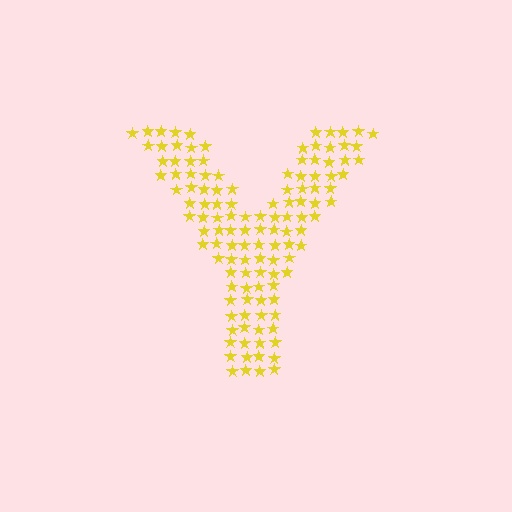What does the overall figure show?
The overall figure shows the letter Y.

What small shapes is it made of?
It is made of small stars.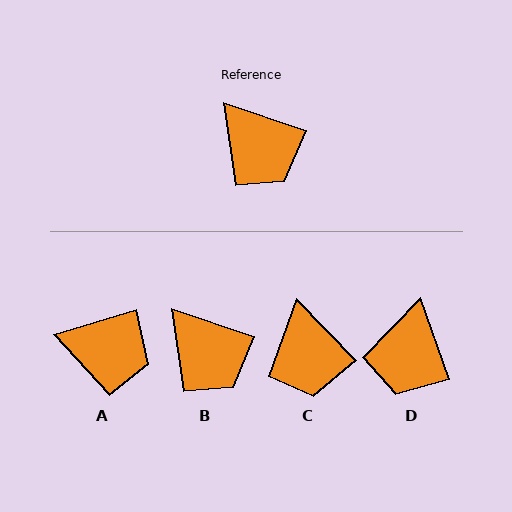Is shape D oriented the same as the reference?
No, it is off by about 52 degrees.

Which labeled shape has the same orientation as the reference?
B.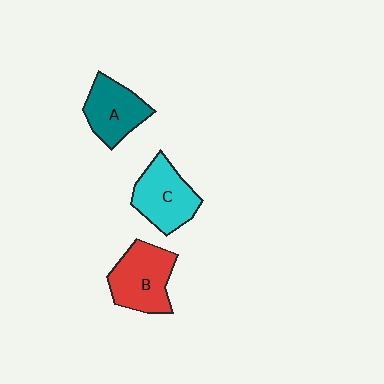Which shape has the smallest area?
Shape A (teal).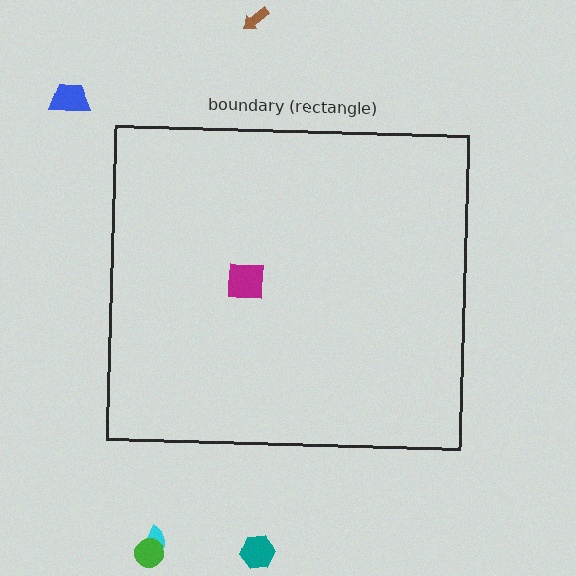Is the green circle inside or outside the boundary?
Outside.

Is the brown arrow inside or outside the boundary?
Outside.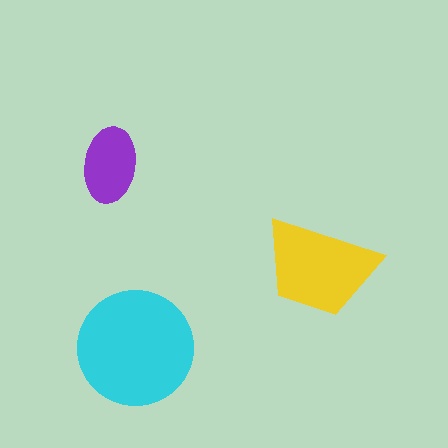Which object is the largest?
The cyan circle.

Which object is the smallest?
The purple ellipse.